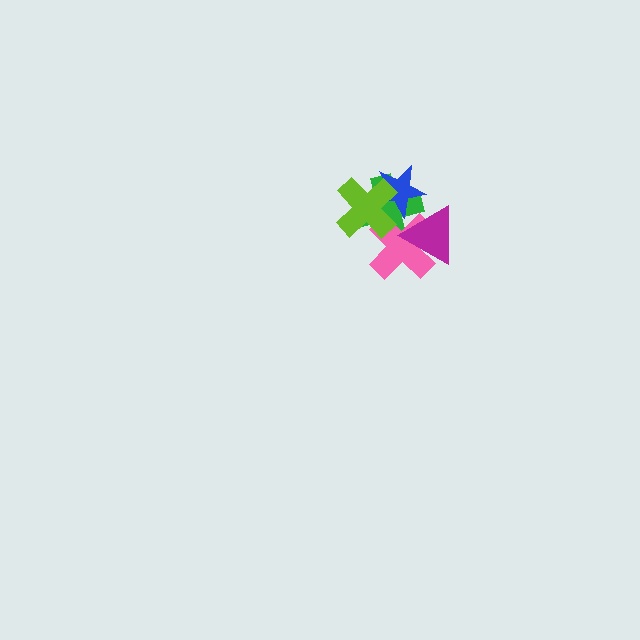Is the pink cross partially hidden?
Yes, it is partially covered by another shape.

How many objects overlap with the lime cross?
3 objects overlap with the lime cross.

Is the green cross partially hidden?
Yes, it is partially covered by another shape.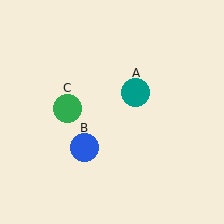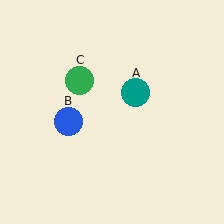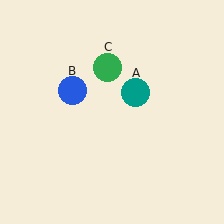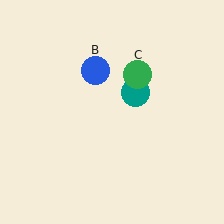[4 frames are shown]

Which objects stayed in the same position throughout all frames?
Teal circle (object A) remained stationary.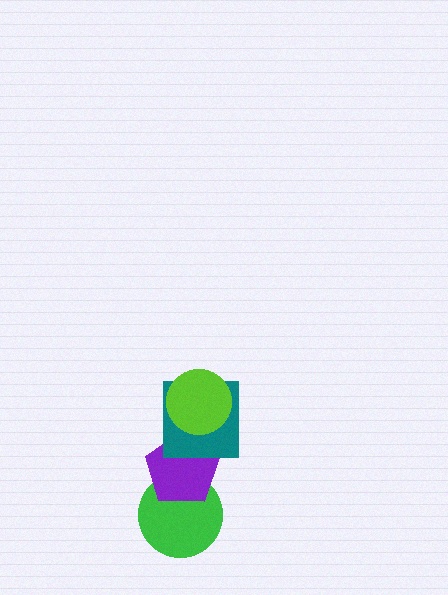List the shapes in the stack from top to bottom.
From top to bottom: the lime circle, the teal square, the purple pentagon, the green circle.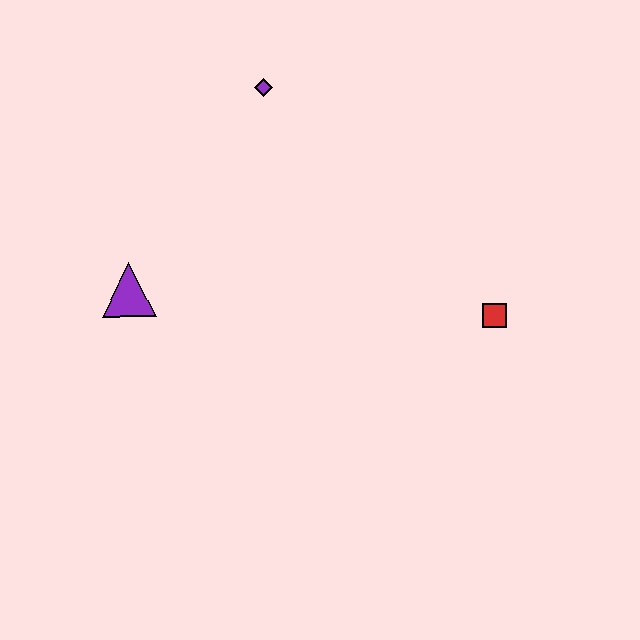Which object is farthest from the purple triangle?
The red square is farthest from the purple triangle.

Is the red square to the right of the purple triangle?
Yes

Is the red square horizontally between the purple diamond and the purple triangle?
No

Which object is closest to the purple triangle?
The purple diamond is closest to the purple triangle.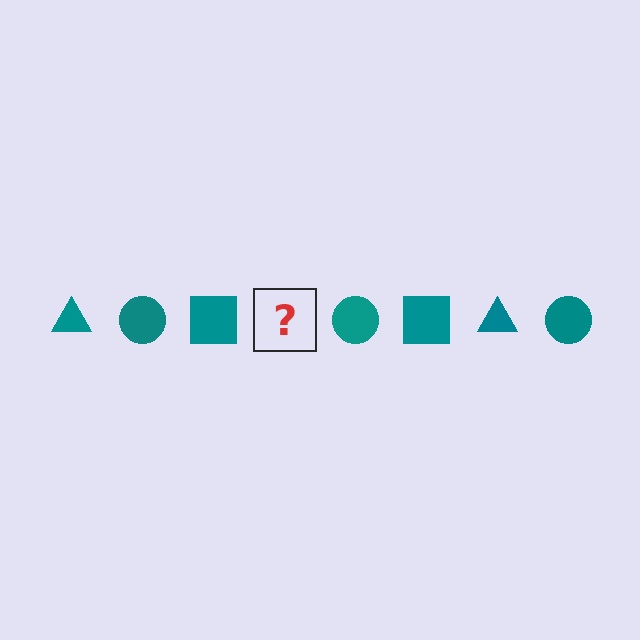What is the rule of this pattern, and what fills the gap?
The rule is that the pattern cycles through triangle, circle, square shapes in teal. The gap should be filled with a teal triangle.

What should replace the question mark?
The question mark should be replaced with a teal triangle.